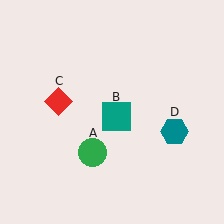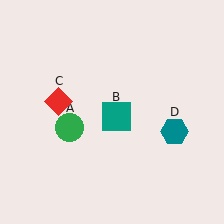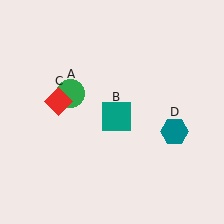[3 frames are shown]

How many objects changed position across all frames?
1 object changed position: green circle (object A).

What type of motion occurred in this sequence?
The green circle (object A) rotated clockwise around the center of the scene.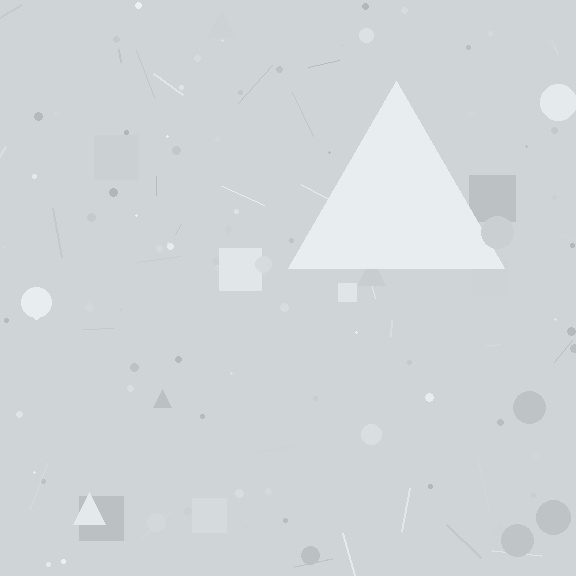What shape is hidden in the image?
A triangle is hidden in the image.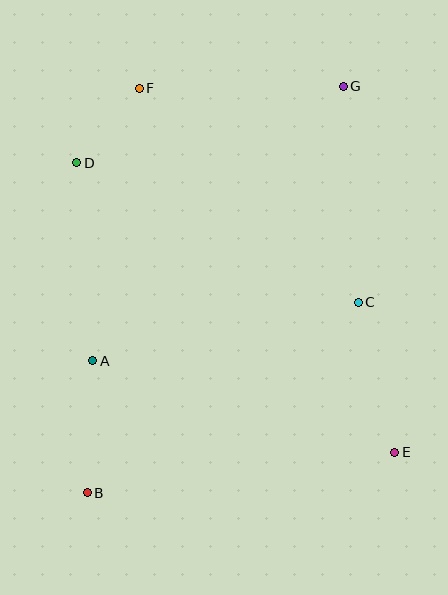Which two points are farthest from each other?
Points B and G are farthest from each other.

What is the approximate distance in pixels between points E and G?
The distance between E and G is approximately 370 pixels.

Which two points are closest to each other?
Points D and F are closest to each other.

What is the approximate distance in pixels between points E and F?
The distance between E and F is approximately 445 pixels.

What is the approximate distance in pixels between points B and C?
The distance between B and C is approximately 331 pixels.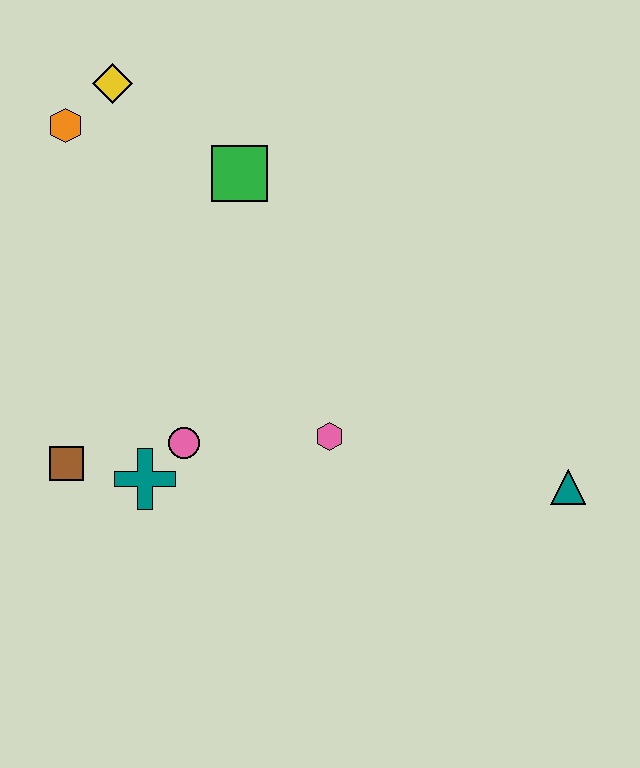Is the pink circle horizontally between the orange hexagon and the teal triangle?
Yes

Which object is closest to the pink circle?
The teal cross is closest to the pink circle.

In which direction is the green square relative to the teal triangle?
The green square is to the left of the teal triangle.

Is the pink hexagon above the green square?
No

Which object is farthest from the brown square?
The teal triangle is farthest from the brown square.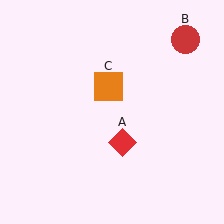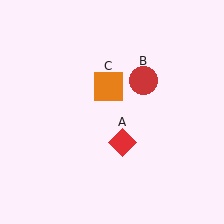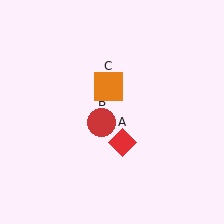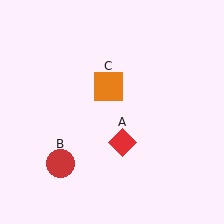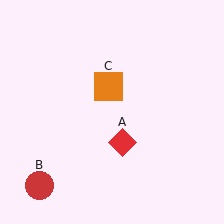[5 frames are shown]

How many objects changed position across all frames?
1 object changed position: red circle (object B).